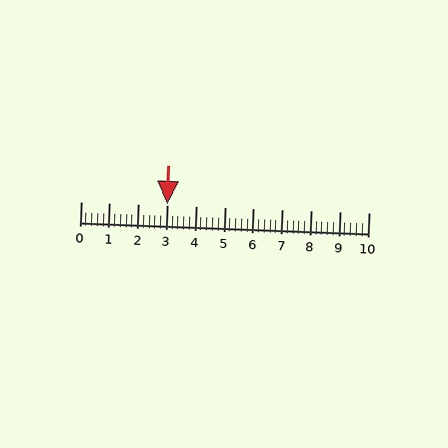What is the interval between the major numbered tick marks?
The major tick marks are spaced 1 units apart.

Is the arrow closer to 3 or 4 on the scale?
The arrow is closer to 3.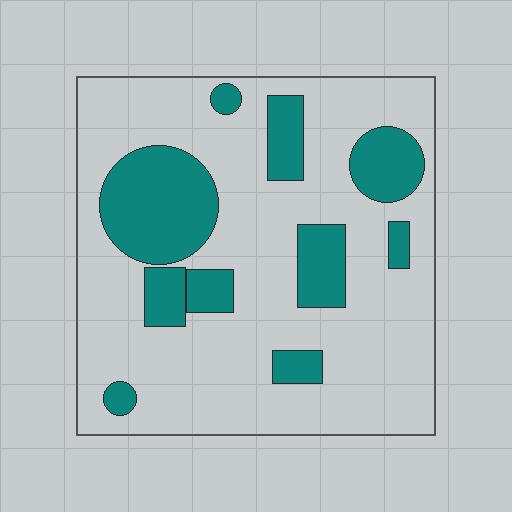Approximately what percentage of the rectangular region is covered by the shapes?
Approximately 25%.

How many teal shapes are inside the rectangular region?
10.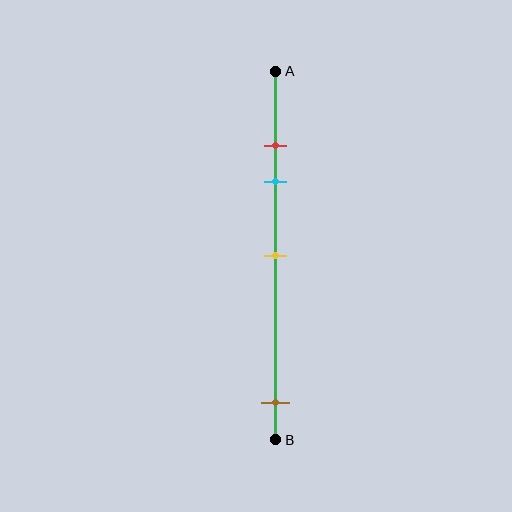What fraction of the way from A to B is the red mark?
The red mark is approximately 20% (0.2) of the way from A to B.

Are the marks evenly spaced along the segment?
No, the marks are not evenly spaced.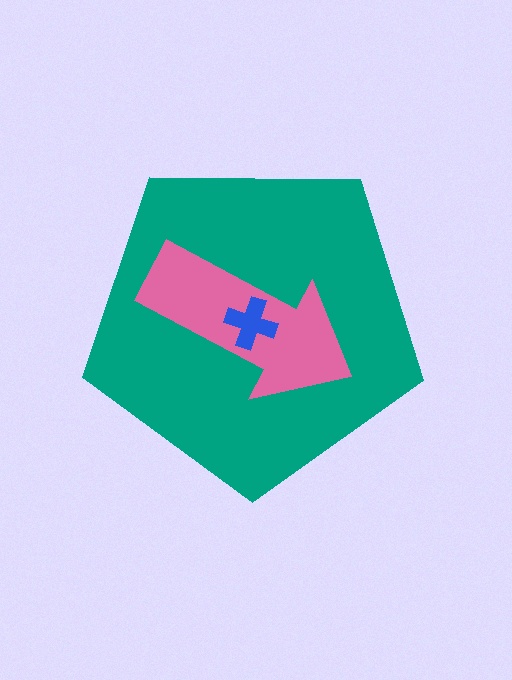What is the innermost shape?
The blue cross.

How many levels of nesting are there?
3.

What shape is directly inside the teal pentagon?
The pink arrow.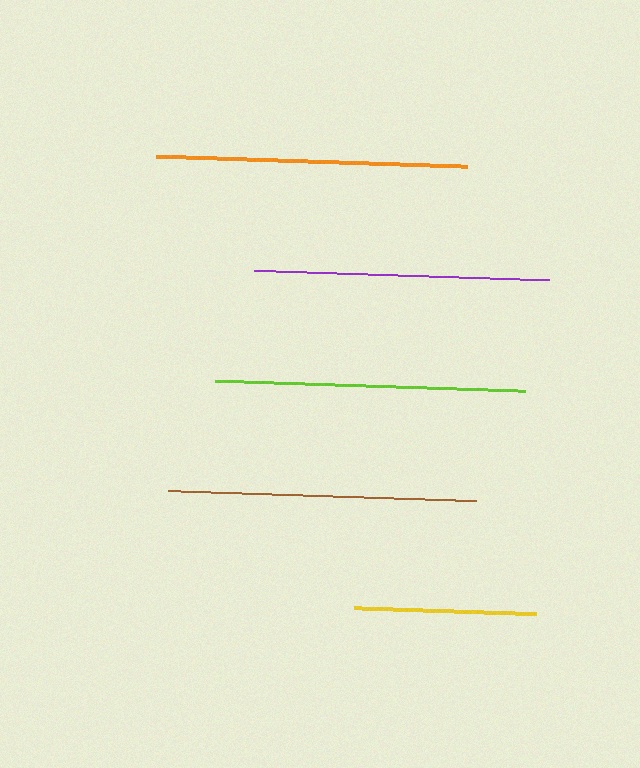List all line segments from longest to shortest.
From longest to shortest: orange, lime, brown, purple, yellow.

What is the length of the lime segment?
The lime segment is approximately 309 pixels long.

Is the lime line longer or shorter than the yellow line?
The lime line is longer than the yellow line.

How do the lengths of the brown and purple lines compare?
The brown and purple lines are approximately the same length.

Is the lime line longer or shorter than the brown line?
The lime line is longer than the brown line.